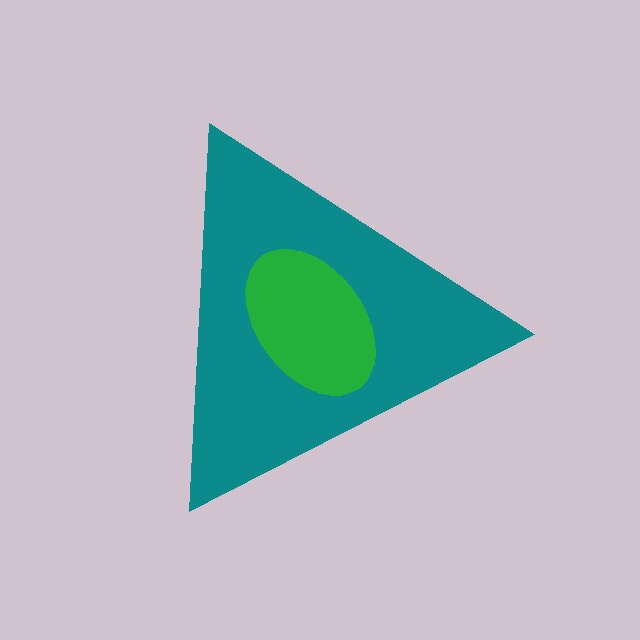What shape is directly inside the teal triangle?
The green ellipse.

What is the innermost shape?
The green ellipse.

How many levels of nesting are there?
2.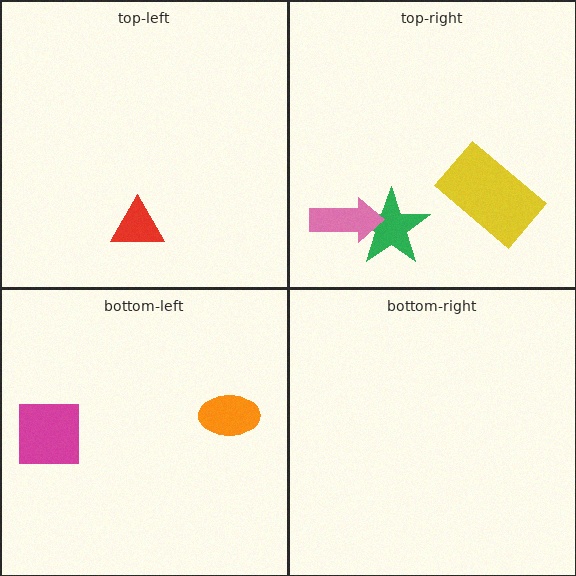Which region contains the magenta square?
The bottom-left region.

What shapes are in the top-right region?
The yellow rectangle, the green star, the pink arrow.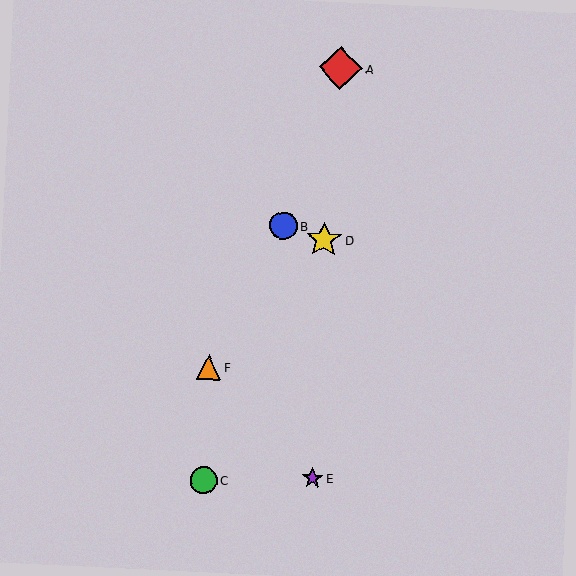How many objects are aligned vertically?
2 objects (C, F) are aligned vertically.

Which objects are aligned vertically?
Objects C, F are aligned vertically.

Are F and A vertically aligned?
No, F is at x≈209 and A is at x≈341.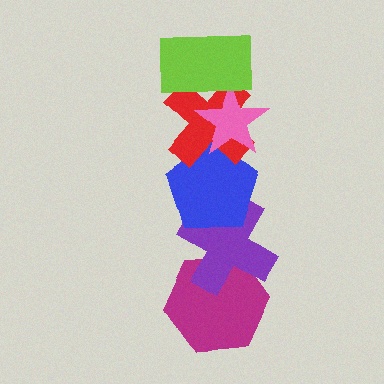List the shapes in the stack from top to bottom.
From top to bottom: the lime rectangle, the pink star, the red cross, the blue pentagon, the purple cross, the magenta hexagon.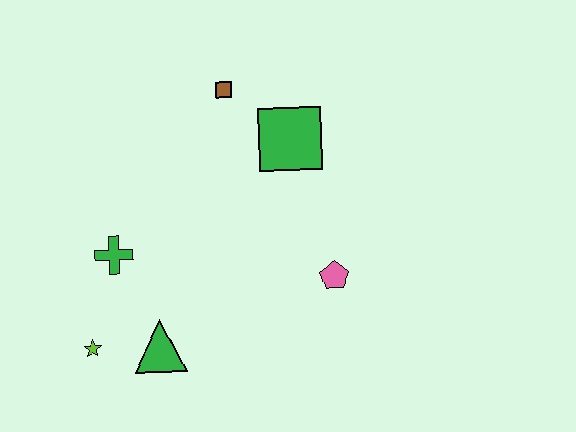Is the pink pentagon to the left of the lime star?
No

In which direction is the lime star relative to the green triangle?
The lime star is to the left of the green triangle.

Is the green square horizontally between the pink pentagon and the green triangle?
Yes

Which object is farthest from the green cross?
The pink pentagon is farthest from the green cross.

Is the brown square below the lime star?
No